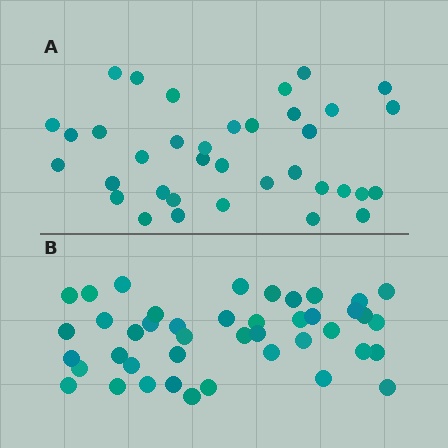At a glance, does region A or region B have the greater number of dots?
Region B (the bottom region) has more dots.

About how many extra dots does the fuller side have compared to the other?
Region B has roughly 8 or so more dots than region A.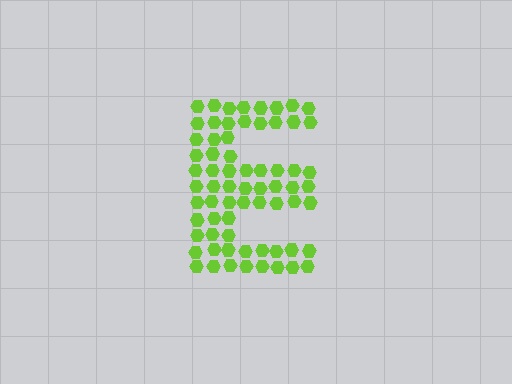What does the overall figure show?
The overall figure shows the letter E.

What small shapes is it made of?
It is made of small hexagons.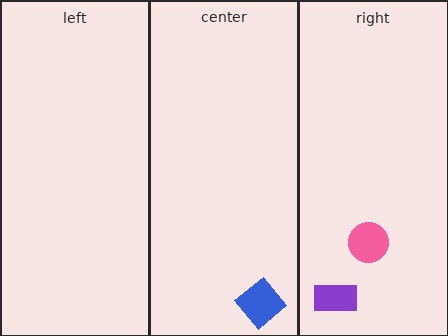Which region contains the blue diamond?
The center region.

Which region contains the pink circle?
The right region.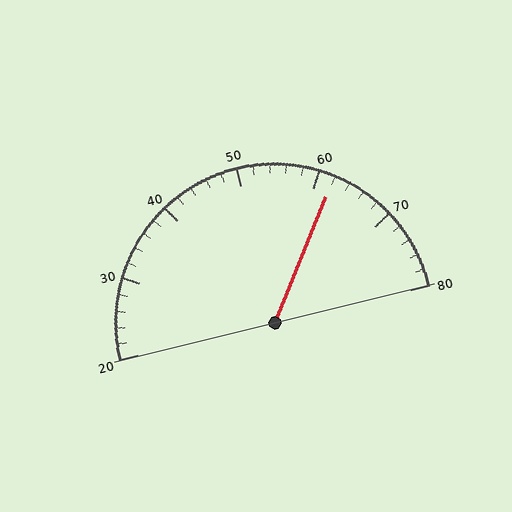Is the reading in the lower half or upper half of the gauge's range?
The reading is in the upper half of the range (20 to 80).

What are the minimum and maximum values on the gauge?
The gauge ranges from 20 to 80.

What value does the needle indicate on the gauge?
The needle indicates approximately 62.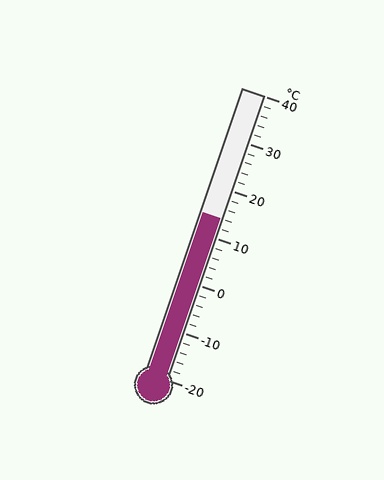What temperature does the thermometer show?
The thermometer shows approximately 14°C.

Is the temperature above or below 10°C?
The temperature is above 10°C.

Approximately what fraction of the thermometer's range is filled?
The thermometer is filled to approximately 55% of its range.